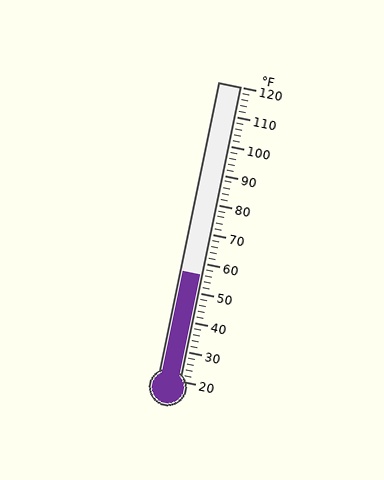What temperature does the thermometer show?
The thermometer shows approximately 56°F.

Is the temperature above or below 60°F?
The temperature is below 60°F.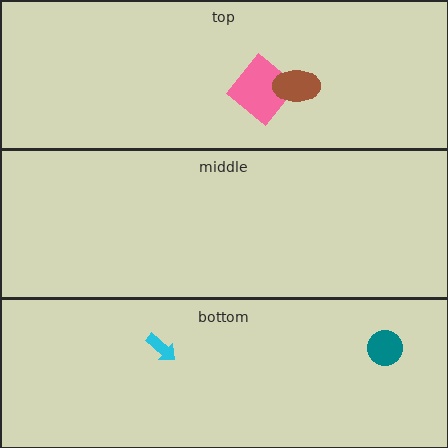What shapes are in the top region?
The pink diamond, the brown ellipse.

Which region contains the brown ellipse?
The top region.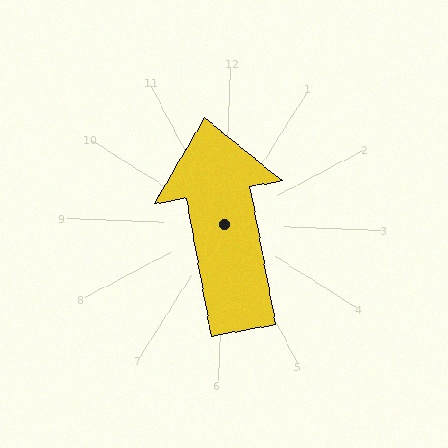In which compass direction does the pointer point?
North.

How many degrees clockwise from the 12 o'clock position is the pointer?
Approximately 347 degrees.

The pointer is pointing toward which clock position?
Roughly 12 o'clock.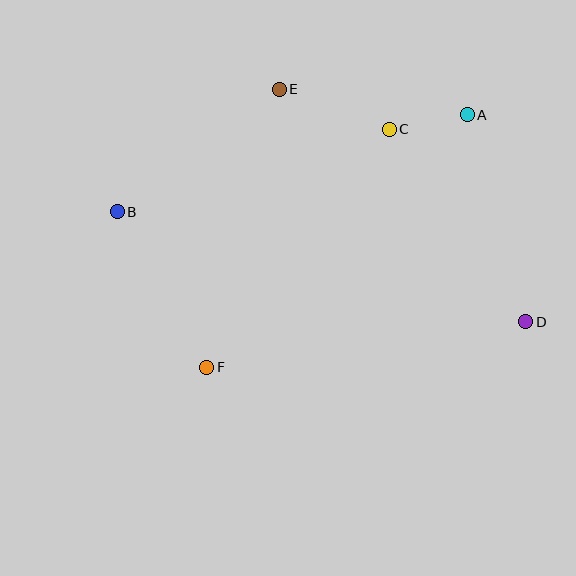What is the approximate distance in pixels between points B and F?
The distance between B and F is approximately 179 pixels.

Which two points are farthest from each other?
Points B and D are farthest from each other.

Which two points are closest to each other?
Points A and C are closest to each other.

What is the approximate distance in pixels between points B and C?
The distance between B and C is approximately 284 pixels.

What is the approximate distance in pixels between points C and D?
The distance between C and D is approximately 236 pixels.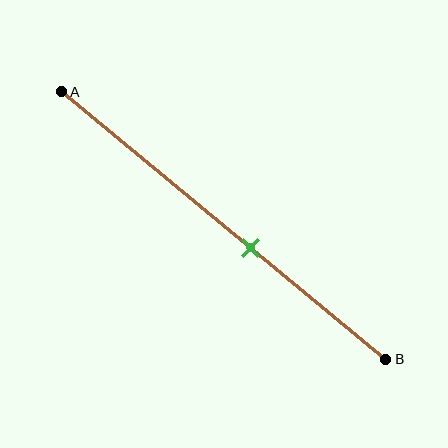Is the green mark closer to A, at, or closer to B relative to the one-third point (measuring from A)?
The green mark is closer to point B than the one-third point of segment AB.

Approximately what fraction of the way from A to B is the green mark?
The green mark is approximately 60% of the way from A to B.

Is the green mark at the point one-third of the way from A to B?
No, the mark is at about 60% from A, not at the 33% one-third point.